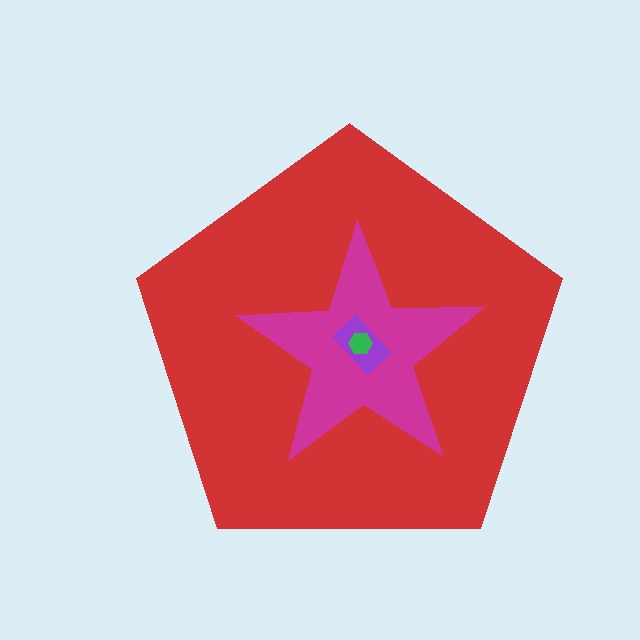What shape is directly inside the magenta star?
The purple rectangle.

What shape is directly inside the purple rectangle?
The green hexagon.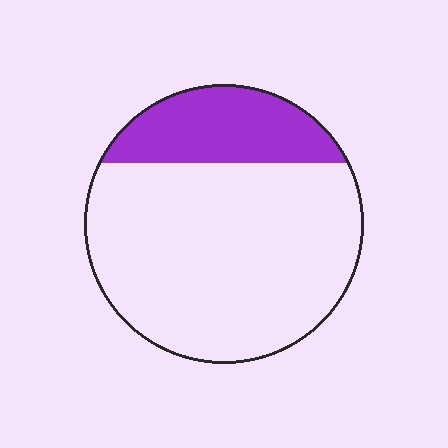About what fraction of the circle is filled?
About one quarter (1/4).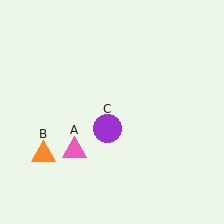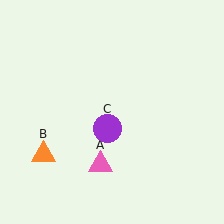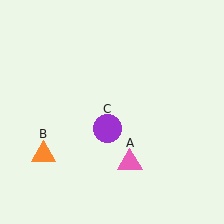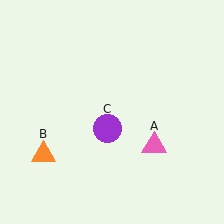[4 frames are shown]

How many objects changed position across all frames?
1 object changed position: pink triangle (object A).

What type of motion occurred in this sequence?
The pink triangle (object A) rotated counterclockwise around the center of the scene.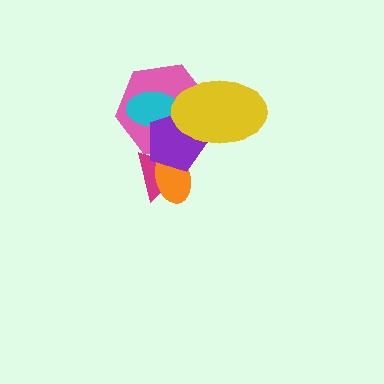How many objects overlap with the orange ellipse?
2 objects overlap with the orange ellipse.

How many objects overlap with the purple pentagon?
5 objects overlap with the purple pentagon.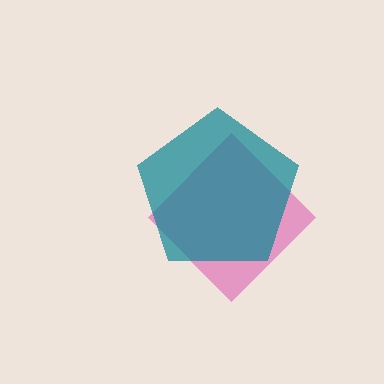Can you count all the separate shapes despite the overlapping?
Yes, there are 2 separate shapes.